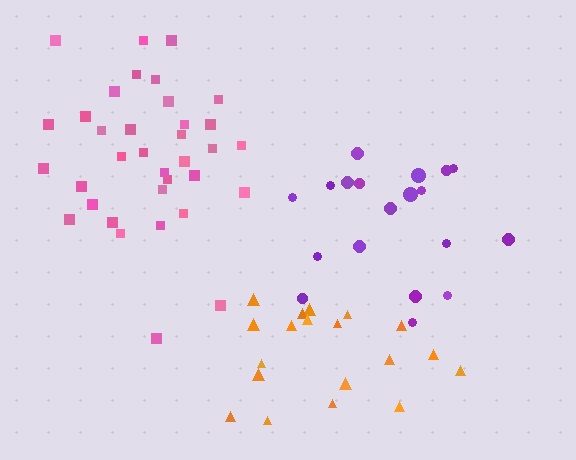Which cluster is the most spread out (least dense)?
Orange.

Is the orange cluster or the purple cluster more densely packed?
Purple.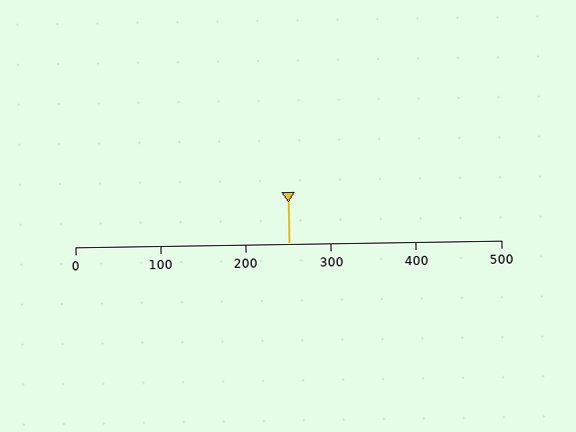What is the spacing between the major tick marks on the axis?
The major ticks are spaced 100 apart.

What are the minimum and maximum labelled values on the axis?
The axis runs from 0 to 500.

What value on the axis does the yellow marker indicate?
The marker indicates approximately 250.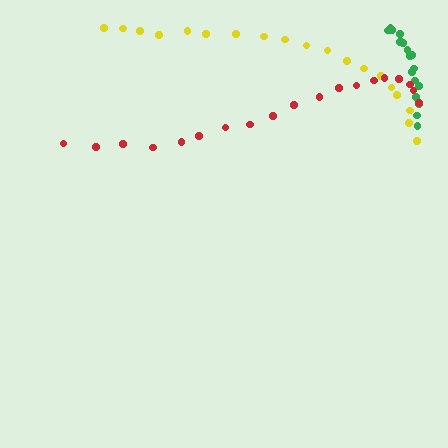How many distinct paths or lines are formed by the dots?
There are 3 distinct paths.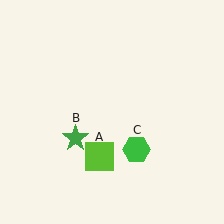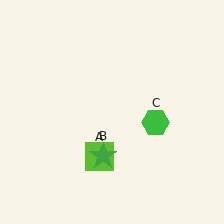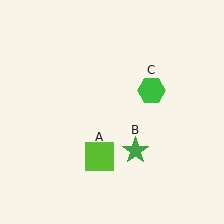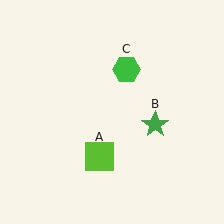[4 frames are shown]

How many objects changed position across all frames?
2 objects changed position: green star (object B), green hexagon (object C).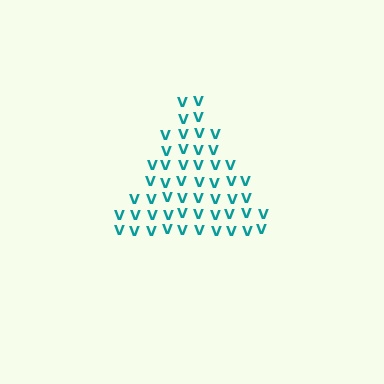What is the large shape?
The large shape is a triangle.